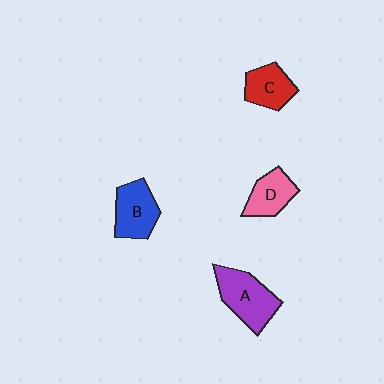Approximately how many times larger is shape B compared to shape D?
Approximately 1.2 times.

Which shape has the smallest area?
Shape D (pink).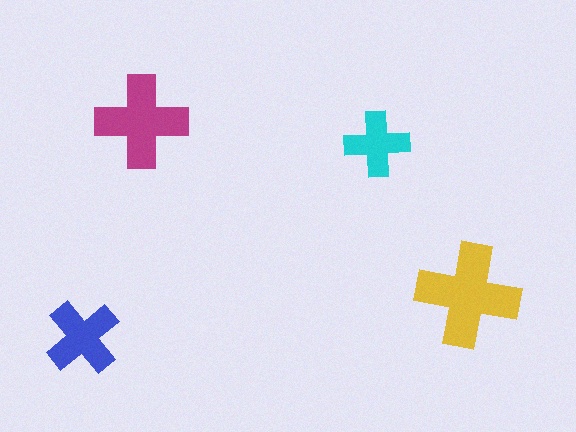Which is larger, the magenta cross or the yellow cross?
The yellow one.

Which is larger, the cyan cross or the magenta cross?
The magenta one.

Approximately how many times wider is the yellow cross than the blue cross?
About 1.5 times wider.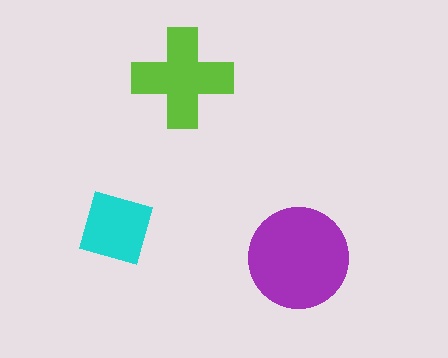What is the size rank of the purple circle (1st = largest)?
1st.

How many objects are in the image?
There are 3 objects in the image.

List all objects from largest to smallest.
The purple circle, the lime cross, the cyan square.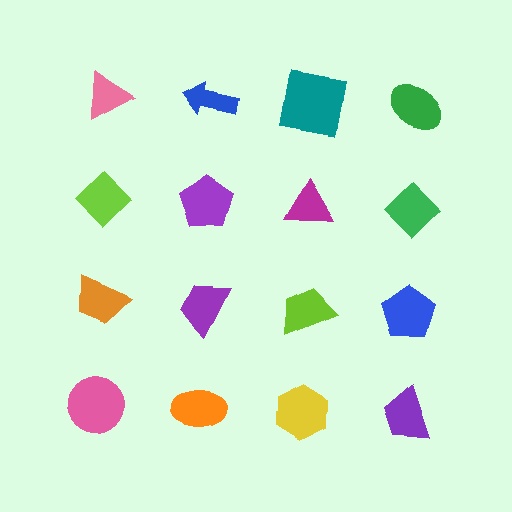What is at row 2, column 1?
A lime diamond.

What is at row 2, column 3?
A magenta triangle.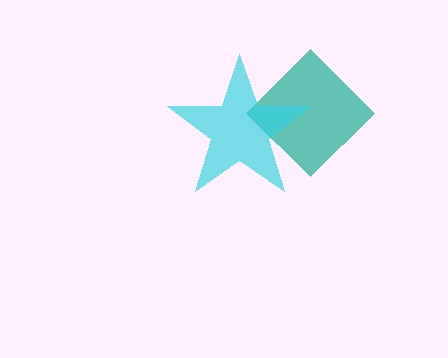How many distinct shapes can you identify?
There are 2 distinct shapes: a teal diamond, a cyan star.